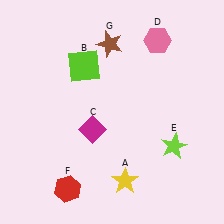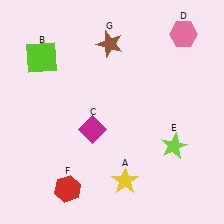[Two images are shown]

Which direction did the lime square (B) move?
The lime square (B) moved left.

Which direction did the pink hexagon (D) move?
The pink hexagon (D) moved right.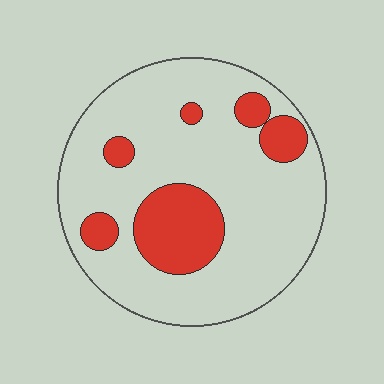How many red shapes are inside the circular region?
6.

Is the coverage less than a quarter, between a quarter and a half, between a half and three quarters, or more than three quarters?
Less than a quarter.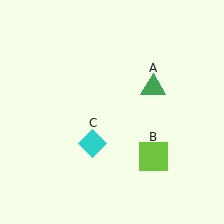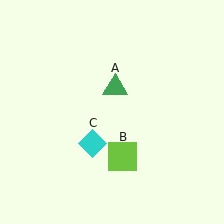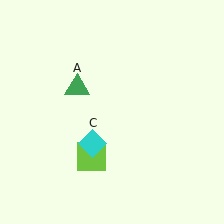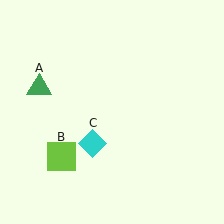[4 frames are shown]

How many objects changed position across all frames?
2 objects changed position: green triangle (object A), lime square (object B).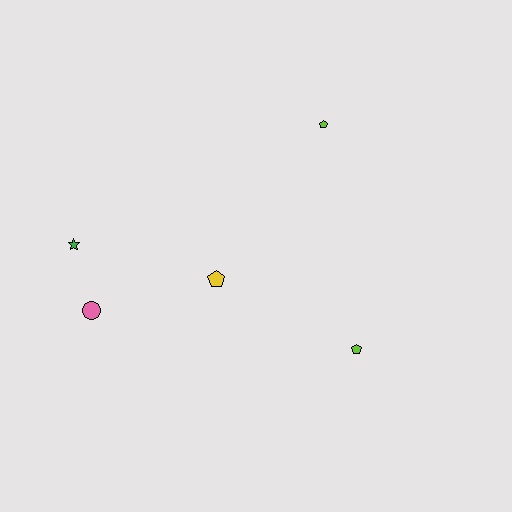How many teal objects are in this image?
There are no teal objects.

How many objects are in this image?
There are 5 objects.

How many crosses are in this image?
There are no crosses.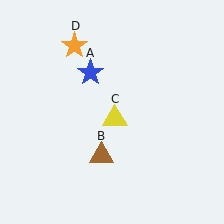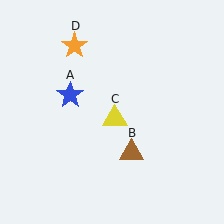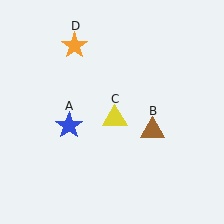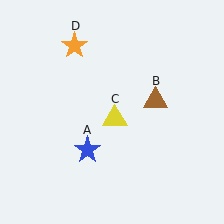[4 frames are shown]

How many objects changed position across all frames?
2 objects changed position: blue star (object A), brown triangle (object B).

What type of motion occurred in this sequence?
The blue star (object A), brown triangle (object B) rotated counterclockwise around the center of the scene.